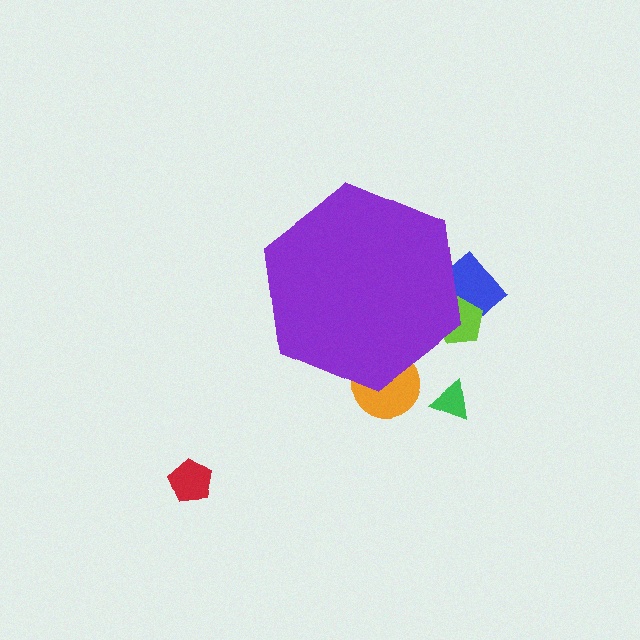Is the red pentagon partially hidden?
No, the red pentagon is fully visible.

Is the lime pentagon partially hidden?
Yes, the lime pentagon is partially hidden behind the purple hexagon.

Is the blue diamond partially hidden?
Yes, the blue diamond is partially hidden behind the purple hexagon.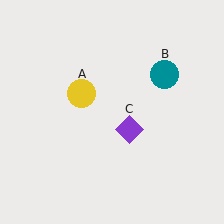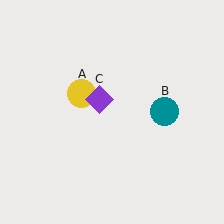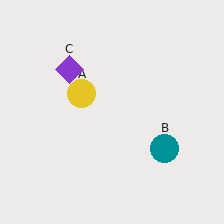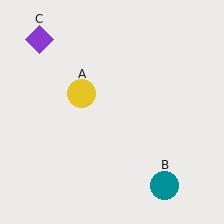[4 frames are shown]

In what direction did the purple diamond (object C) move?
The purple diamond (object C) moved up and to the left.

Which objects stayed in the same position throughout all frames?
Yellow circle (object A) remained stationary.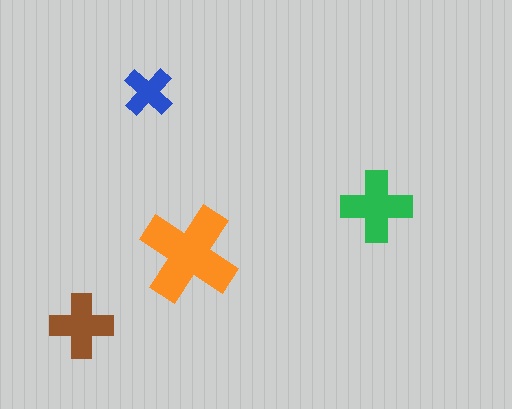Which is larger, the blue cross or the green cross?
The green one.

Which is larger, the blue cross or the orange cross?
The orange one.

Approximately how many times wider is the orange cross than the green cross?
About 1.5 times wider.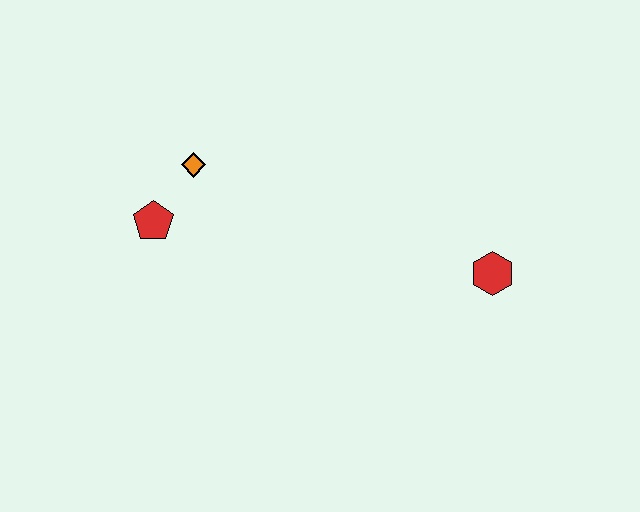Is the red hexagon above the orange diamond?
No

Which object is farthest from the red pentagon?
The red hexagon is farthest from the red pentagon.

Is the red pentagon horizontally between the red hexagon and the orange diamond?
No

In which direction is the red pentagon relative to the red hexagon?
The red pentagon is to the left of the red hexagon.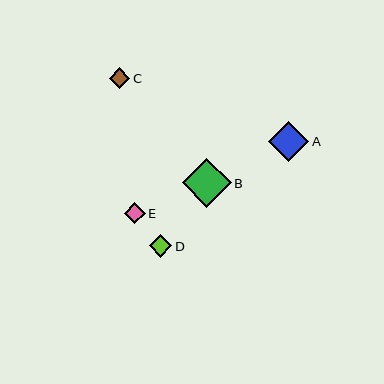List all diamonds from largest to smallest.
From largest to smallest: B, A, D, E, C.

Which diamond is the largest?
Diamond B is the largest with a size of approximately 49 pixels.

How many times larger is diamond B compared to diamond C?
Diamond B is approximately 2.4 times the size of diamond C.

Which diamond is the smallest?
Diamond C is the smallest with a size of approximately 21 pixels.